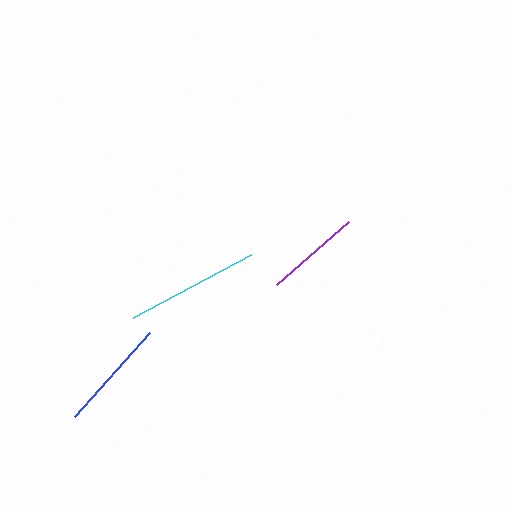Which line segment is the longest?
The cyan line is the longest at approximately 133 pixels.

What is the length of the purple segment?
The purple segment is approximately 95 pixels long.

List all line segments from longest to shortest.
From longest to shortest: cyan, blue, purple.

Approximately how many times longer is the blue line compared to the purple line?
The blue line is approximately 1.2 times the length of the purple line.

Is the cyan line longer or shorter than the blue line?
The cyan line is longer than the blue line.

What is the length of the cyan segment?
The cyan segment is approximately 133 pixels long.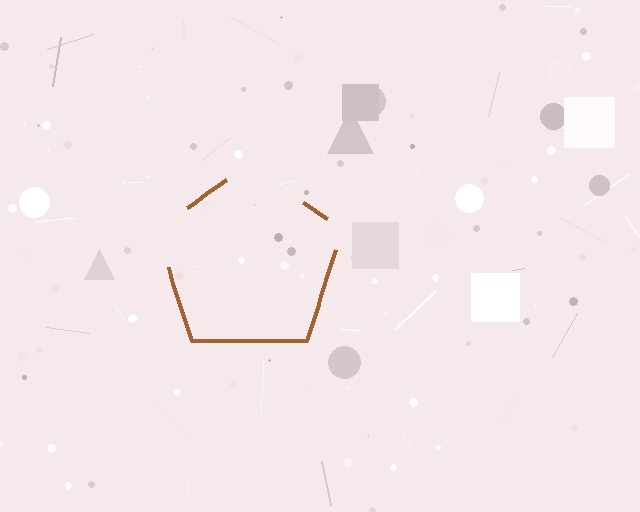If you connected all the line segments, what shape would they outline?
They would outline a pentagon.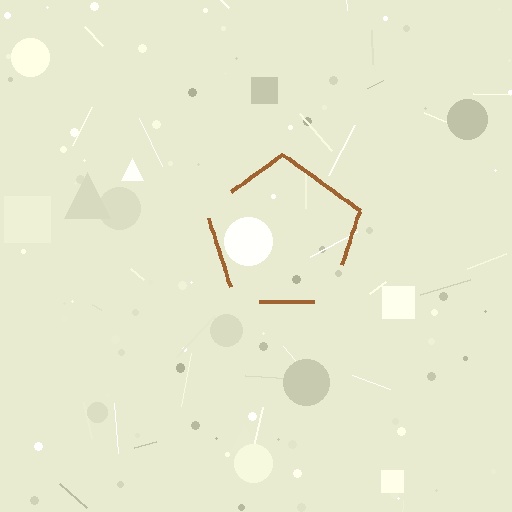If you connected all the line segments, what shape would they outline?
They would outline a pentagon.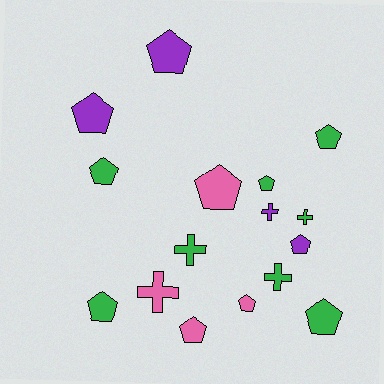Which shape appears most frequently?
Pentagon, with 11 objects.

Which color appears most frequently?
Green, with 8 objects.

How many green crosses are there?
There are 3 green crosses.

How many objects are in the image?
There are 16 objects.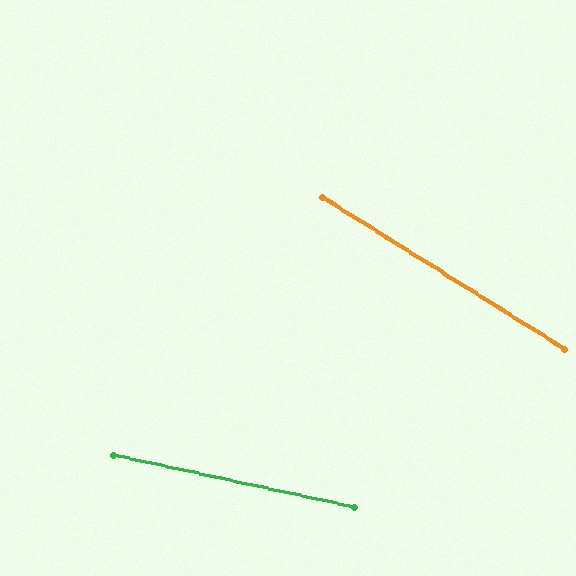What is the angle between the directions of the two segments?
Approximately 20 degrees.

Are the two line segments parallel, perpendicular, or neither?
Neither parallel nor perpendicular — they differ by about 20°.